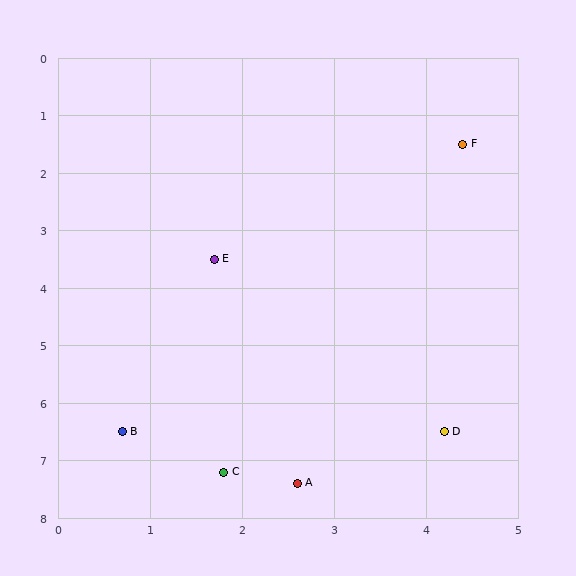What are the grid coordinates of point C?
Point C is at approximately (1.8, 7.2).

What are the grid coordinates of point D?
Point D is at approximately (4.2, 6.5).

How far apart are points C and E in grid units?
Points C and E are about 3.7 grid units apart.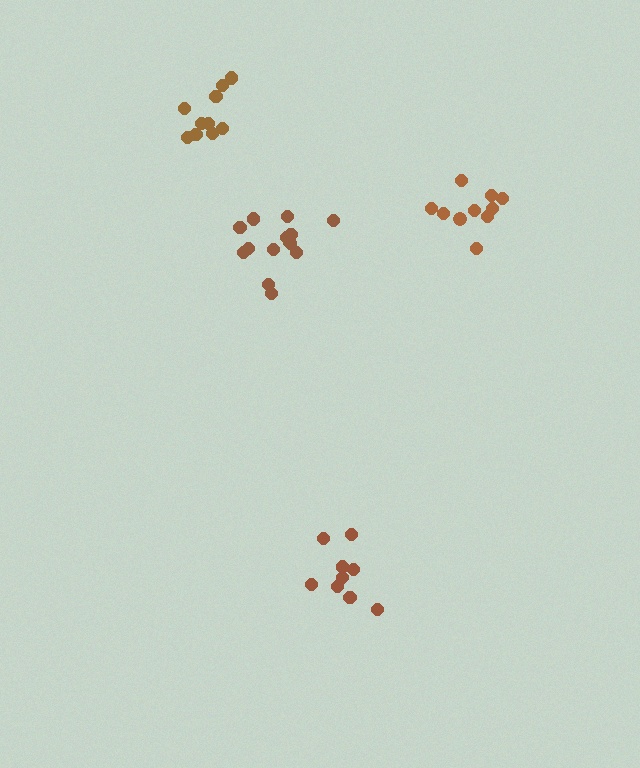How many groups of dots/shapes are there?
There are 4 groups.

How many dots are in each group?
Group 1: 9 dots, Group 2: 14 dots, Group 3: 10 dots, Group 4: 10 dots (43 total).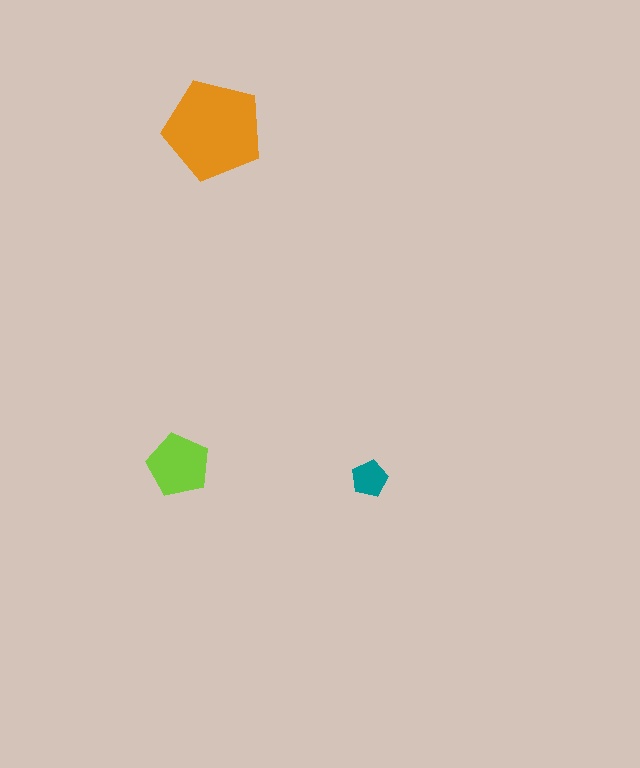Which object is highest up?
The orange pentagon is topmost.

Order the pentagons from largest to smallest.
the orange one, the lime one, the teal one.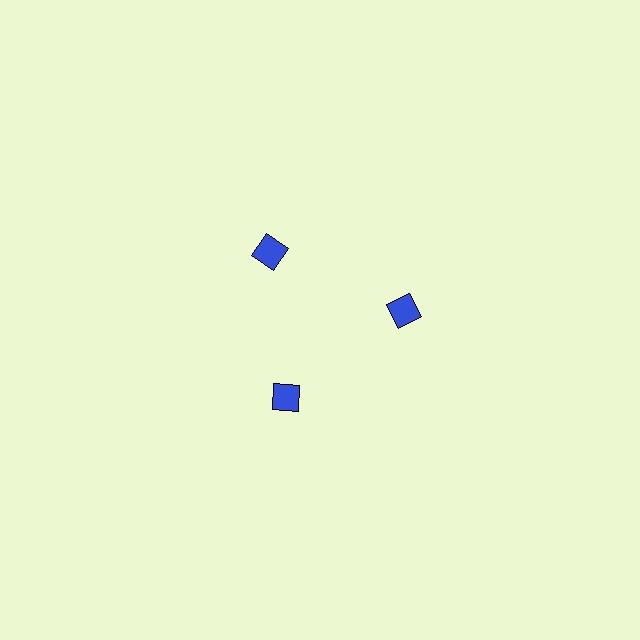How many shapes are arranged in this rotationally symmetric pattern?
There are 3 shapes, arranged in 3 groups of 1.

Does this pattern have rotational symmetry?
Yes, this pattern has 3-fold rotational symmetry. It looks the same after rotating 120 degrees around the center.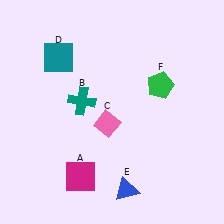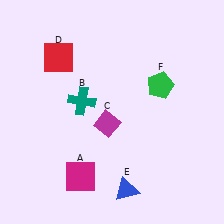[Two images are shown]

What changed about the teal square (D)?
In Image 1, D is teal. In Image 2, it changed to red.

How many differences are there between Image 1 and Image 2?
There are 2 differences between the two images.